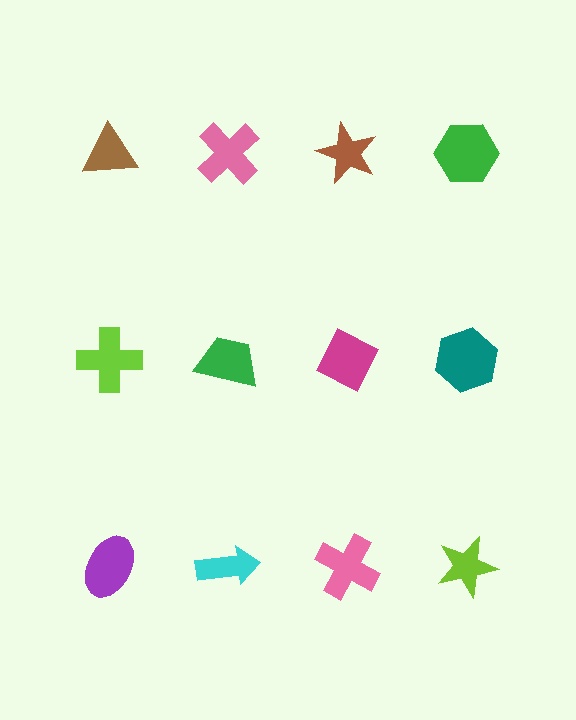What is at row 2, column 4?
A teal hexagon.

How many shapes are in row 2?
4 shapes.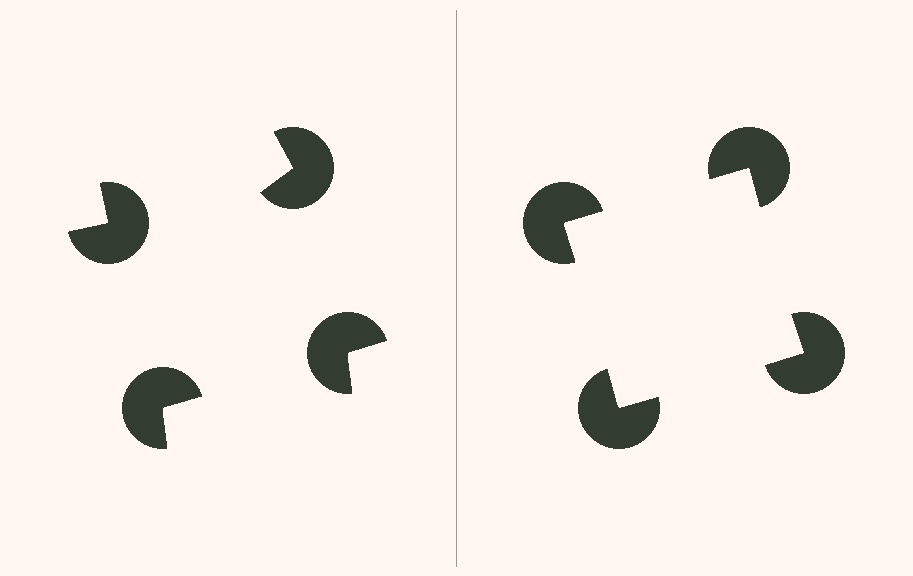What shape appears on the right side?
An illusory square.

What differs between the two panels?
The pac-man discs are positioned identically on both sides; only the wedge orientations differ. On the right they align to a square; on the left they are misaligned.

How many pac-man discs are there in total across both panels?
8 — 4 on each side.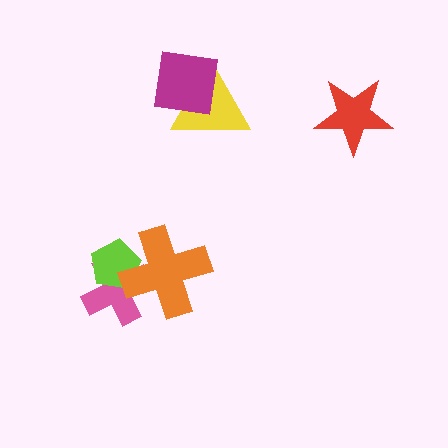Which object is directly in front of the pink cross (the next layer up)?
The lime pentagon is directly in front of the pink cross.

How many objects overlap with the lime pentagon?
2 objects overlap with the lime pentagon.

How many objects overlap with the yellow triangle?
1 object overlaps with the yellow triangle.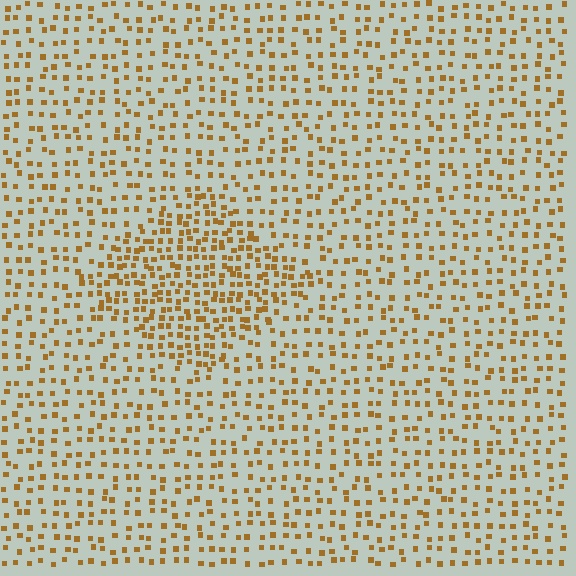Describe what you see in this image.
The image contains small brown elements arranged at two different densities. A diamond-shaped region is visible where the elements are more densely packed than the surrounding area.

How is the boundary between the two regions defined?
The boundary is defined by a change in element density (approximately 1.9x ratio). All elements are the same color, size, and shape.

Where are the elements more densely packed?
The elements are more densely packed inside the diamond boundary.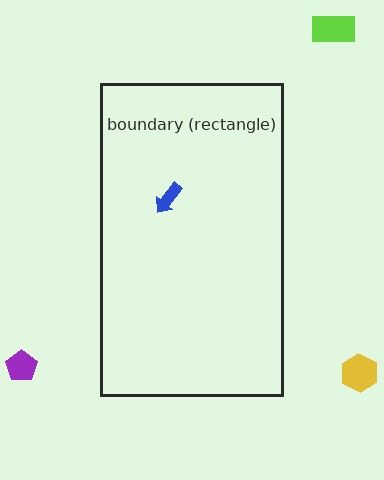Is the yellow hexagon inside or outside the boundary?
Outside.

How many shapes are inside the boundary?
1 inside, 3 outside.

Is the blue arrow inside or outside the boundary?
Inside.